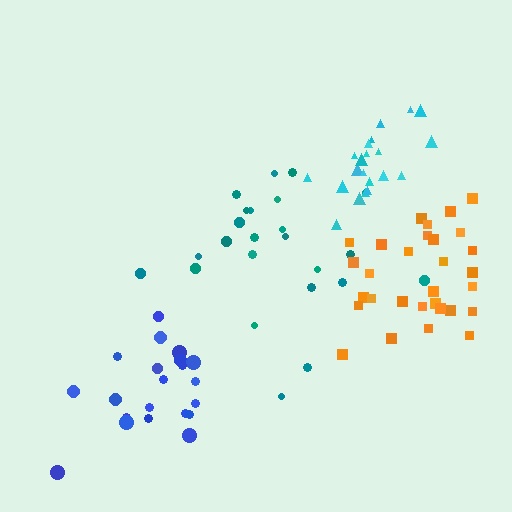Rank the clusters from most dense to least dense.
cyan, blue, orange, teal.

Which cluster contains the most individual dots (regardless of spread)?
Orange (30).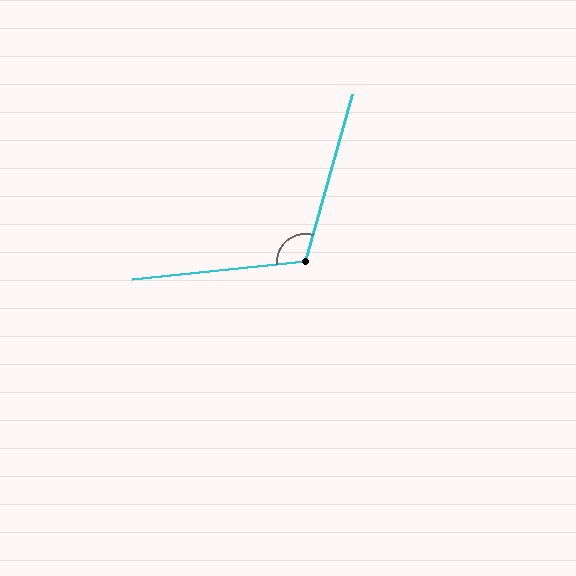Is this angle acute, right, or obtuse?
It is obtuse.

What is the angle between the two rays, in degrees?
Approximately 112 degrees.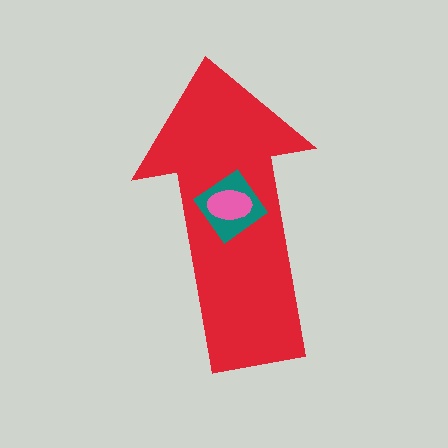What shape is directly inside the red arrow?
The teal diamond.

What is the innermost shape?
The pink ellipse.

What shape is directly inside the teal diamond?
The pink ellipse.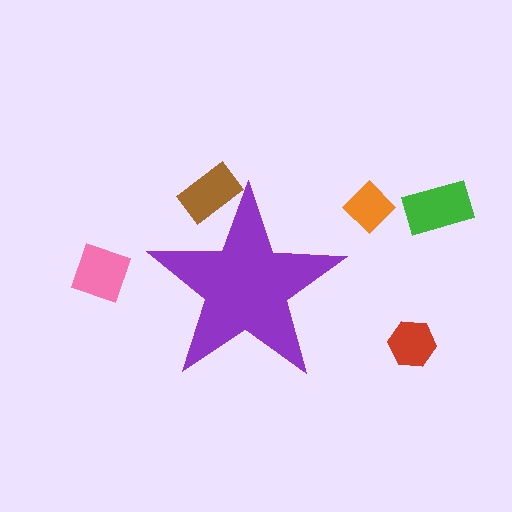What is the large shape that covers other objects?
A purple star.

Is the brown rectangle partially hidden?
Yes, the brown rectangle is partially hidden behind the purple star.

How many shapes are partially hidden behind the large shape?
1 shape is partially hidden.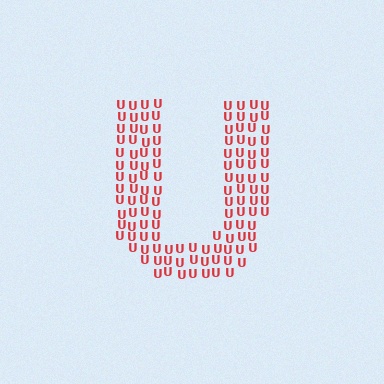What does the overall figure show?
The overall figure shows the letter U.